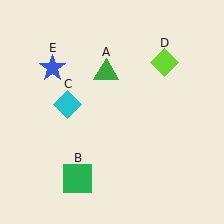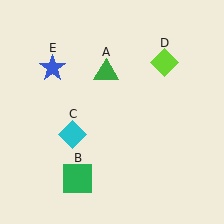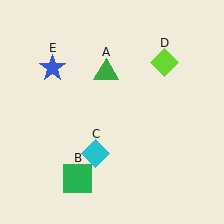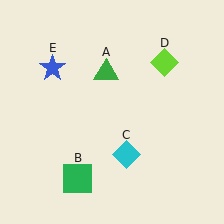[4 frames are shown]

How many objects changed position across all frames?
1 object changed position: cyan diamond (object C).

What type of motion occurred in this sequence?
The cyan diamond (object C) rotated counterclockwise around the center of the scene.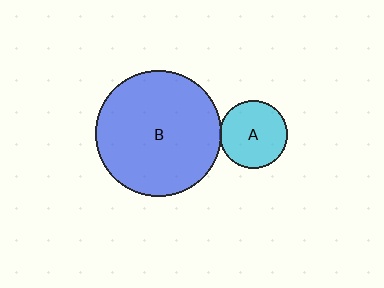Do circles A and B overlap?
Yes.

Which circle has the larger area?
Circle B (blue).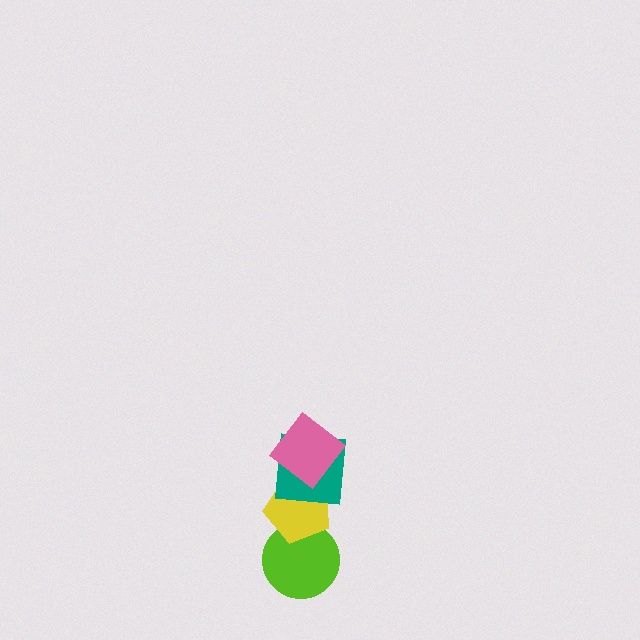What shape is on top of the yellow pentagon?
The teal square is on top of the yellow pentagon.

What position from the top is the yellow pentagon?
The yellow pentagon is 3rd from the top.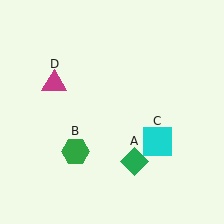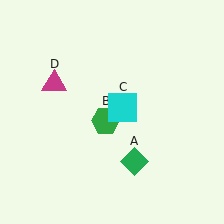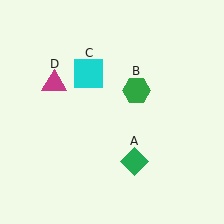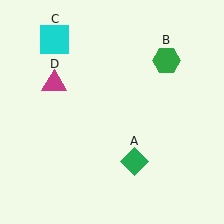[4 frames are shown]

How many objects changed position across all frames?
2 objects changed position: green hexagon (object B), cyan square (object C).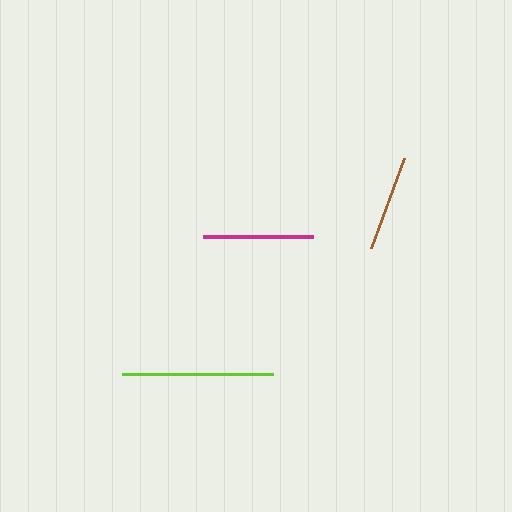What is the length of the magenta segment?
The magenta segment is approximately 110 pixels long.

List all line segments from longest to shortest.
From longest to shortest: lime, magenta, brown.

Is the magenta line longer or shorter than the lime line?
The lime line is longer than the magenta line.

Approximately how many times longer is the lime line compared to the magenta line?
The lime line is approximately 1.4 times the length of the magenta line.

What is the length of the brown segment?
The brown segment is approximately 96 pixels long.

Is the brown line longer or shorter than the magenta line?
The magenta line is longer than the brown line.